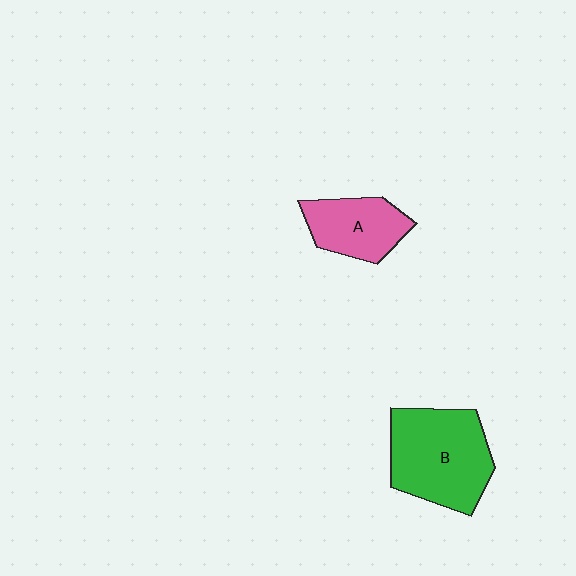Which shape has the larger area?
Shape B (green).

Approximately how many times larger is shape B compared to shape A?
Approximately 1.7 times.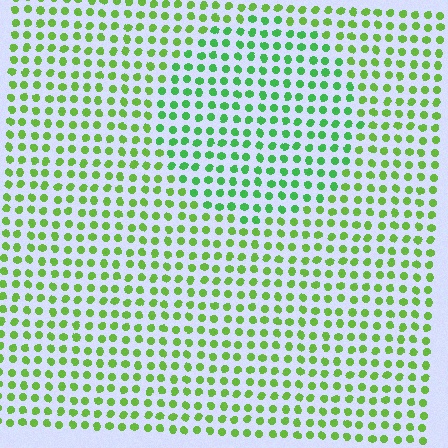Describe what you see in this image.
The image is filled with small lime elements in a uniform arrangement. A circle-shaped region is visible where the elements are tinted to a slightly different hue, forming a subtle color boundary.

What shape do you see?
I see a circle.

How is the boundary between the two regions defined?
The boundary is defined purely by a slight shift in hue (about 27 degrees). Spacing, size, and orientation are identical on both sides.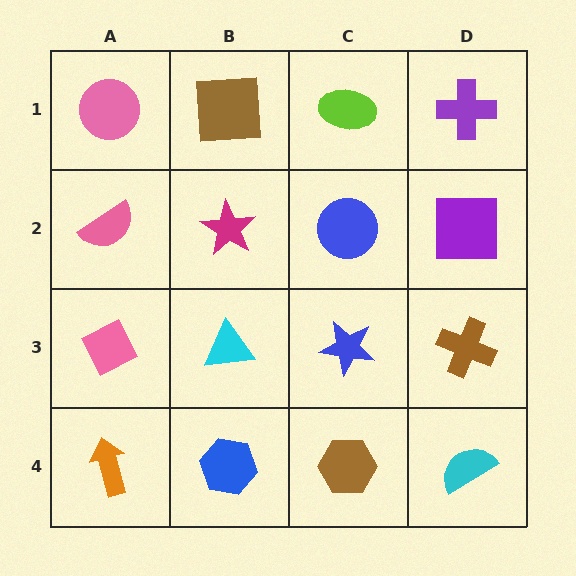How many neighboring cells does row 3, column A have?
3.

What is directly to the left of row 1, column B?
A pink circle.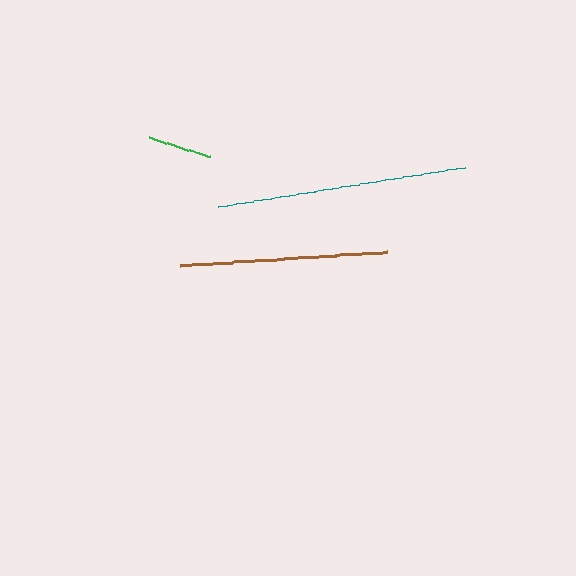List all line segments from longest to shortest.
From longest to shortest: teal, brown, green.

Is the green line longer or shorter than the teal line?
The teal line is longer than the green line.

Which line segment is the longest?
The teal line is the longest at approximately 249 pixels.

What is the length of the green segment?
The green segment is approximately 64 pixels long.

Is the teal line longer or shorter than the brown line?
The teal line is longer than the brown line.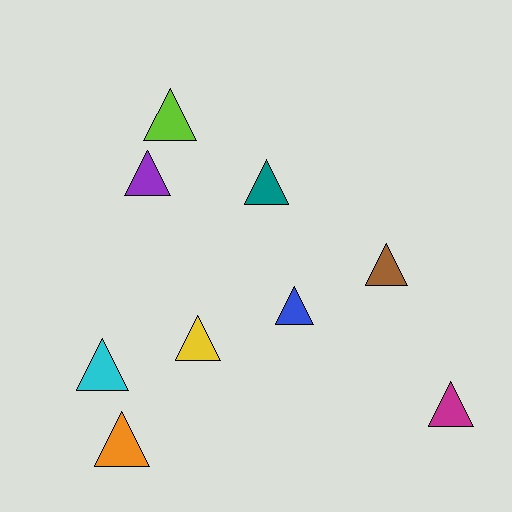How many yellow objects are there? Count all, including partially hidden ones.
There is 1 yellow object.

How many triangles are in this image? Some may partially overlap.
There are 9 triangles.